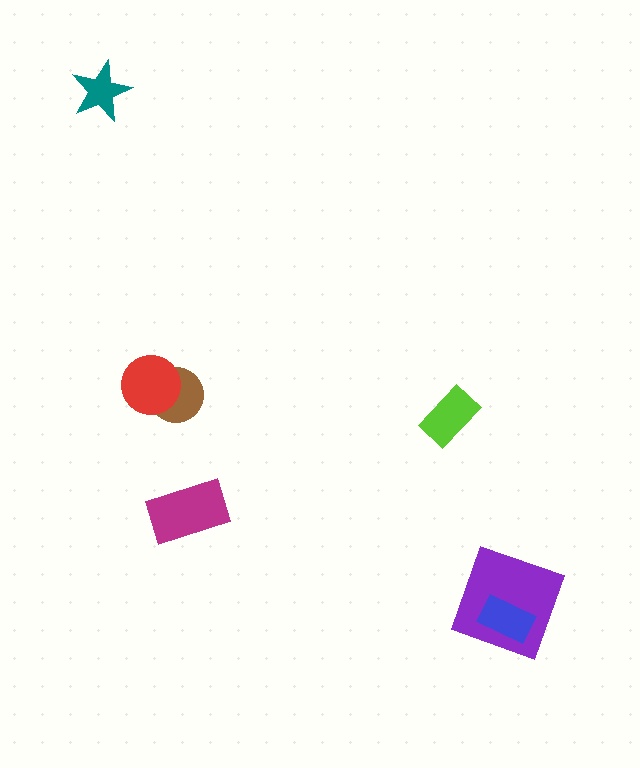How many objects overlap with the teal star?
0 objects overlap with the teal star.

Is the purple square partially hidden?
Yes, it is partially covered by another shape.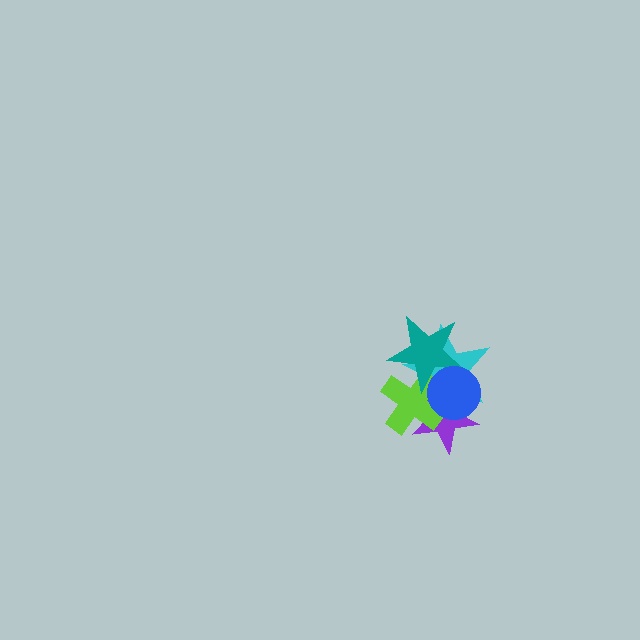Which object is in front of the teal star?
The blue circle is in front of the teal star.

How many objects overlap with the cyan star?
4 objects overlap with the cyan star.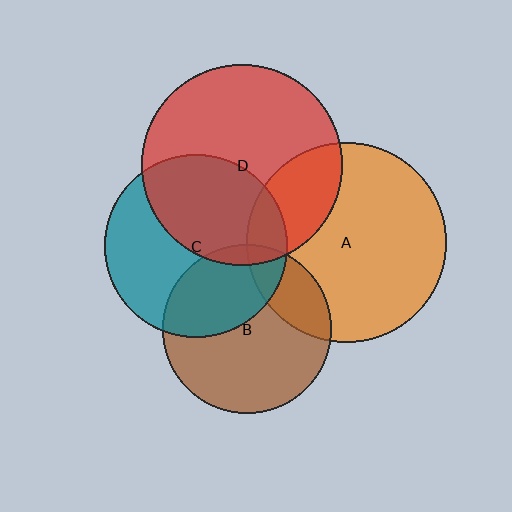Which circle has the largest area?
Circle D (red).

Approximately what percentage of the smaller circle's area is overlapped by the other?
Approximately 5%.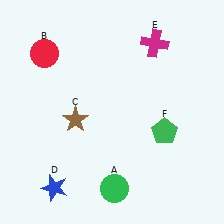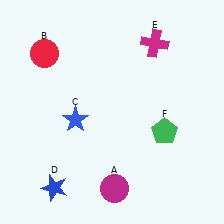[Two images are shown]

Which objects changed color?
A changed from green to magenta. C changed from brown to blue.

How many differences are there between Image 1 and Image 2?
There are 2 differences between the two images.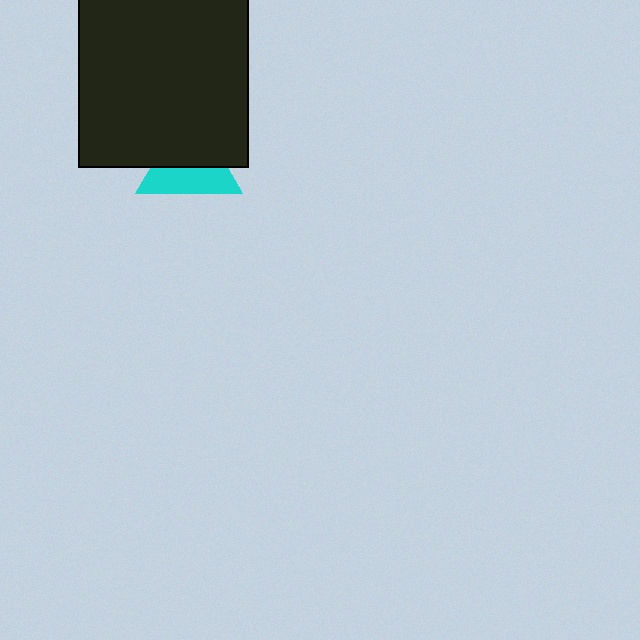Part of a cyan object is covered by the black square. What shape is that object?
It is a triangle.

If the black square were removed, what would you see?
You would see the complete cyan triangle.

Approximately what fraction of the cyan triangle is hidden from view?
Roughly 52% of the cyan triangle is hidden behind the black square.